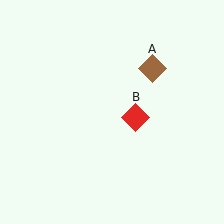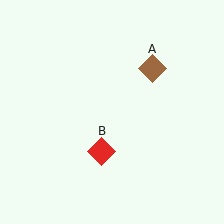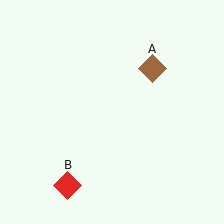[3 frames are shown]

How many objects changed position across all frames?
1 object changed position: red diamond (object B).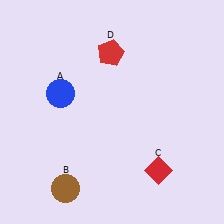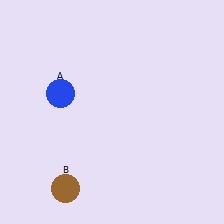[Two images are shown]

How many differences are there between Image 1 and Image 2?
There are 2 differences between the two images.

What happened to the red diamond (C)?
The red diamond (C) was removed in Image 2. It was in the bottom-right area of Image 1.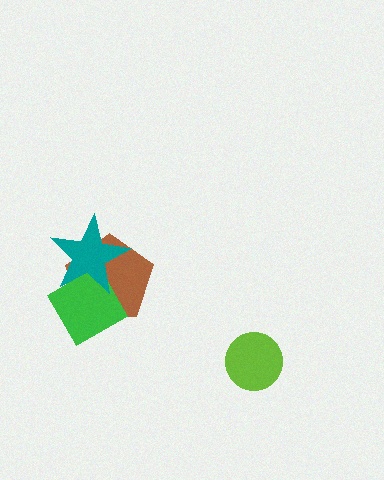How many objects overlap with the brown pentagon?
2 objects overlap with the brown pentagon.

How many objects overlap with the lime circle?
0 objects overlap with the lime circle.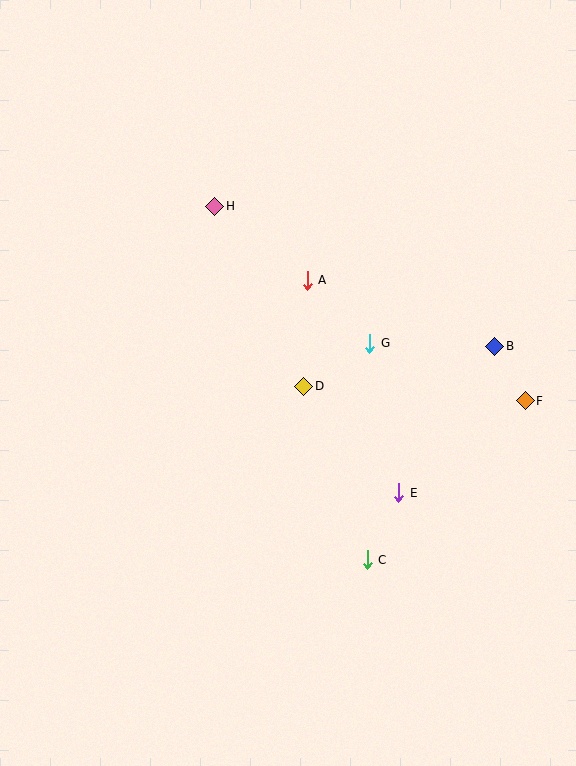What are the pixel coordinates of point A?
Point A is at (307, 280).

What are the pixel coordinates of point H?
Point H is at (215, 206).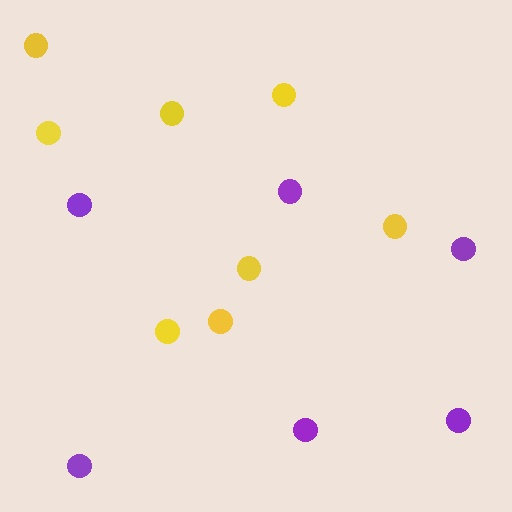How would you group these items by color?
There are 2 groups: one group of yellow circles (8) and one group of purple circles (6).